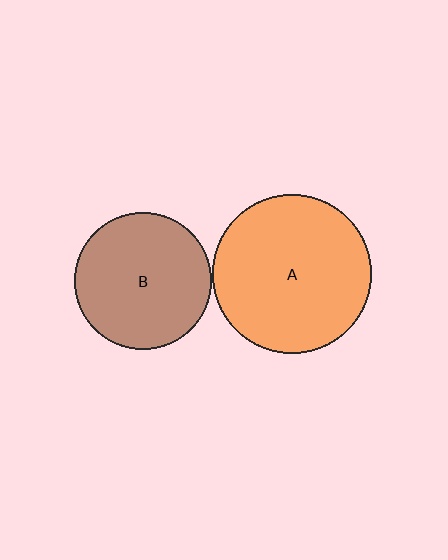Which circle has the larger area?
Circle A (orange).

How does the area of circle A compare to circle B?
Approximately 1.3 times.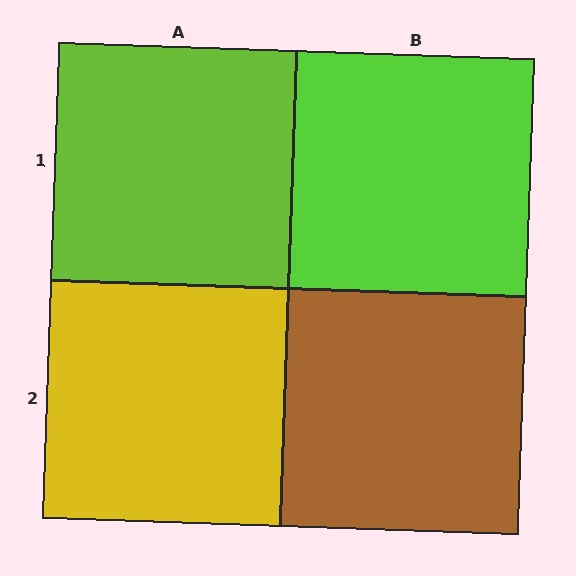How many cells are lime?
2 cells are lime.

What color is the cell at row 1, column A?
Lime.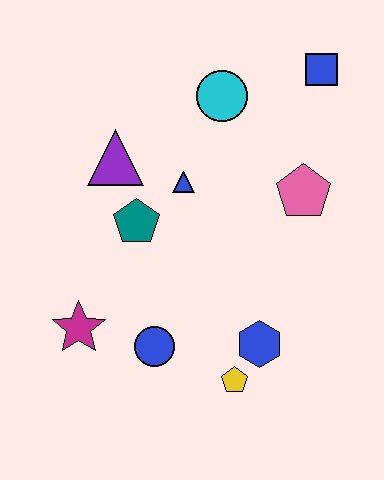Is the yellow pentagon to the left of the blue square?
Yes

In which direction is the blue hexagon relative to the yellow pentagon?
The blue hexagon is above the yellow pentagon.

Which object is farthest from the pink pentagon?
The magenta star is farthest from the pink pentagon.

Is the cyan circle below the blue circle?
No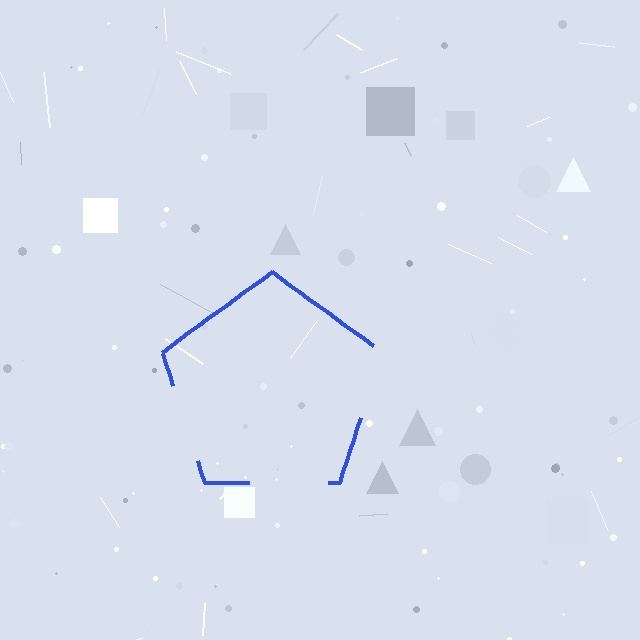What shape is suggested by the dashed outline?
The dashed outline suggests a pentagon.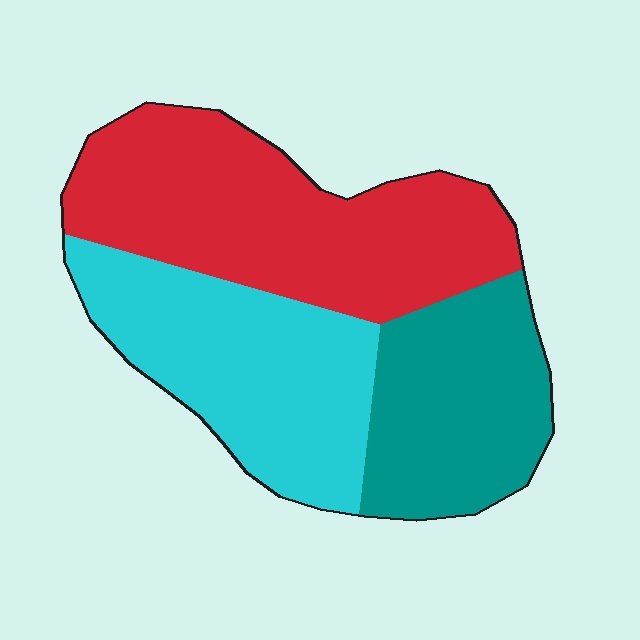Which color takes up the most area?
Red, at roughly 40%.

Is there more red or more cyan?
Red.